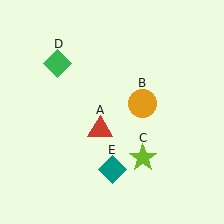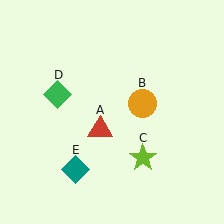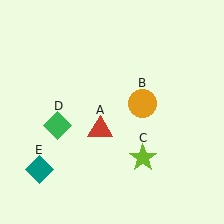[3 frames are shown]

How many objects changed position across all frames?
2 objects changed position: green diamond (object D), teal diamond (object E).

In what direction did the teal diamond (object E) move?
The teal diamond (object E) moved left.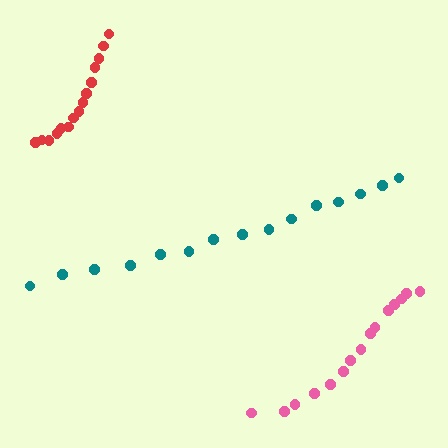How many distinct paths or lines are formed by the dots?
There are 3 distinct paths.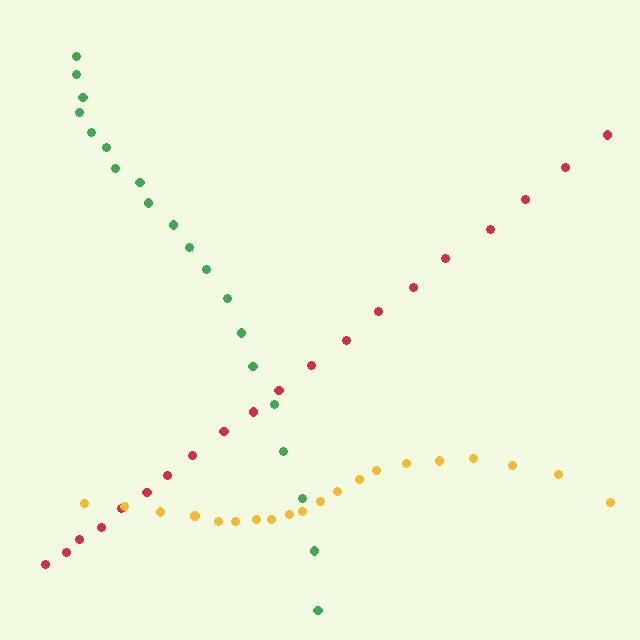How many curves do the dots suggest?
There are 3 distinct paths.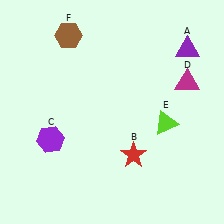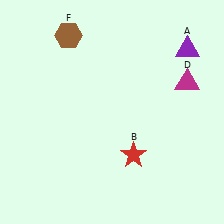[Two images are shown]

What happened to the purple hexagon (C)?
The purple hexagon (C) was removed in Image 2. It was in the bottom-left area of Image 1.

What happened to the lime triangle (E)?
The lime triangle (E) was removed in Image 2. It was in the bottom-right area of Image 1.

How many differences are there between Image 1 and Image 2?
There are 2 differences between the two images.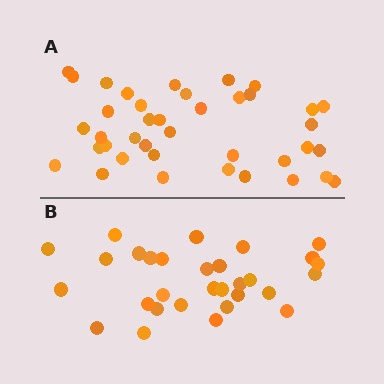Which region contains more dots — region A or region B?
Region A (the top region) has more dots.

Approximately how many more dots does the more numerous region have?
Region A has roughly 8 or so more dots than region B.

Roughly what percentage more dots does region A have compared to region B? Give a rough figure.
About 30% more.